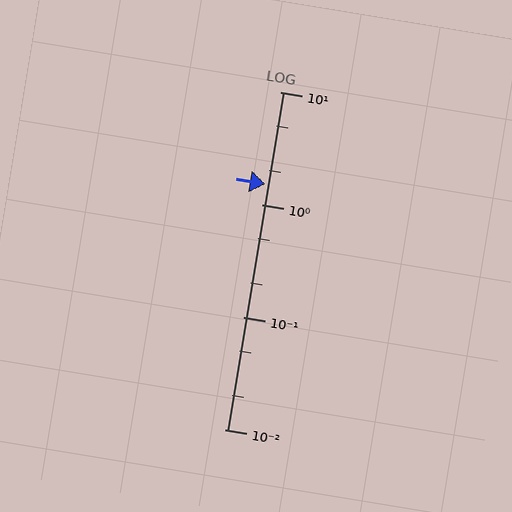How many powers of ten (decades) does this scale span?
The scale spans 3 decades, from 0.01 to 10.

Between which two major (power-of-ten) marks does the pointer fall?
The pointer is between 1 and 10.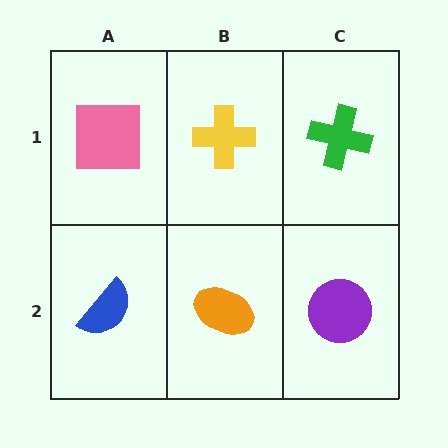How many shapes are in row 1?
3 shapes.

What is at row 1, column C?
A green cross.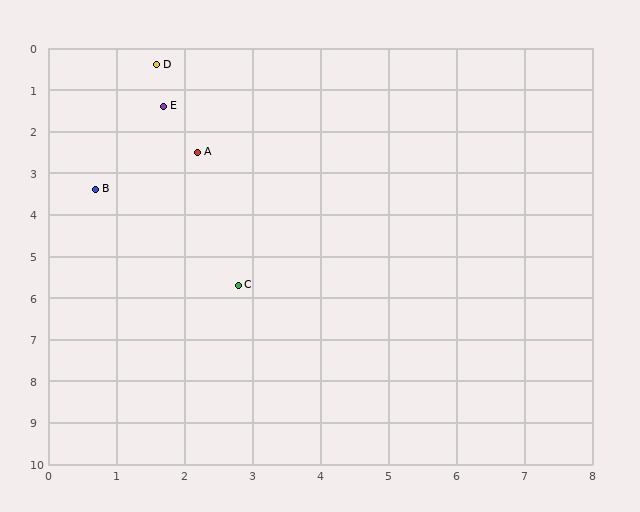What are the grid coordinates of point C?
Point C is at approximately (2.8, 5.7).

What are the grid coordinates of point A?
Point A is at approximately (2.2, 2.5).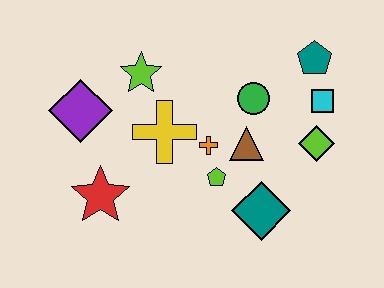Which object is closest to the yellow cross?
The orange cross is closest to the yellow cross.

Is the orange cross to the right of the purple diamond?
Yes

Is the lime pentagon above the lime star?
No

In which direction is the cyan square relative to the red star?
The cyan square is to the right of the red star.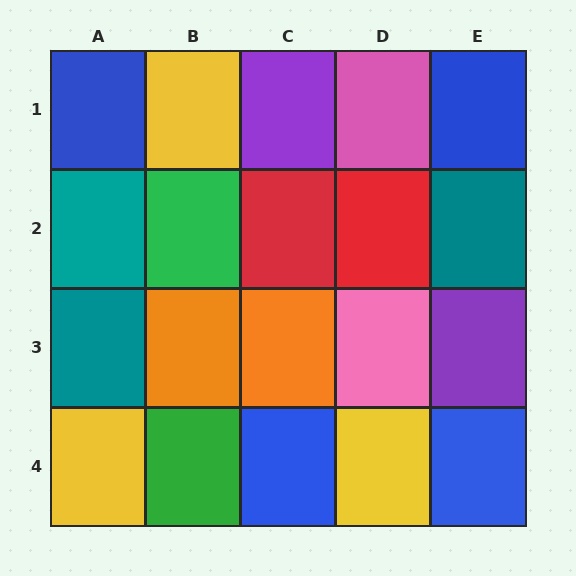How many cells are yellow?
3 cells are yellow.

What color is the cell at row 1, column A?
Blue.